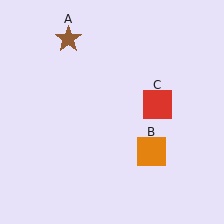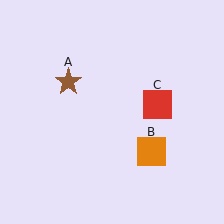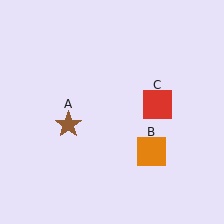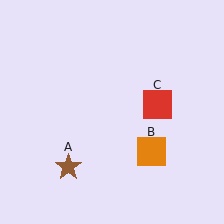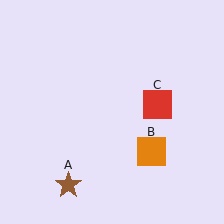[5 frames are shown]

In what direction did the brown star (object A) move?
The brown star (object A) moved down.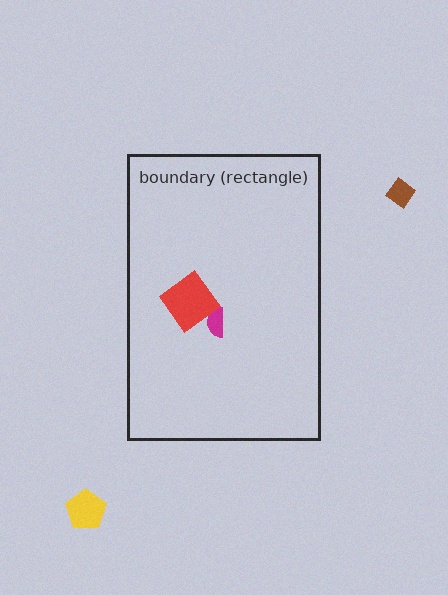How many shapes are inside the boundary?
3 inside, 2 outside.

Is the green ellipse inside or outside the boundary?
Inside.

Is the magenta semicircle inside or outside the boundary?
Inside.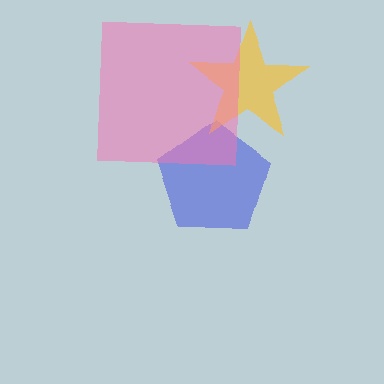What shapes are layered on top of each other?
The layered shapes are: a blue pentagon, a yellow star, a pink square.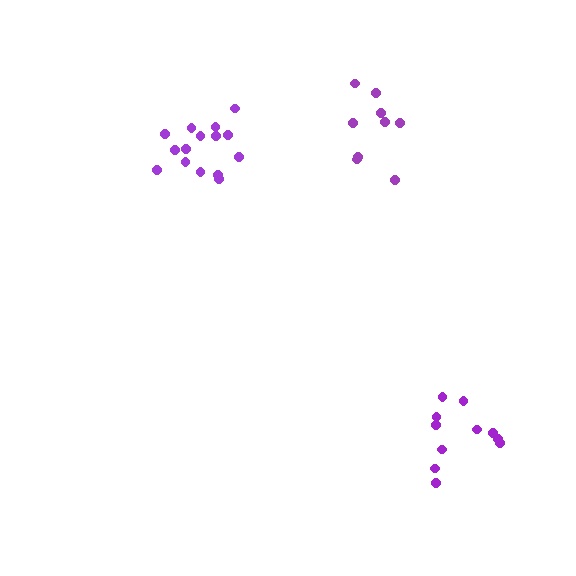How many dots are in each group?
Group 1: 15 dots, Group 2: 11 dots, Group 3: 9 dots (35 total).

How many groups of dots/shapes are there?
There are 3 groups.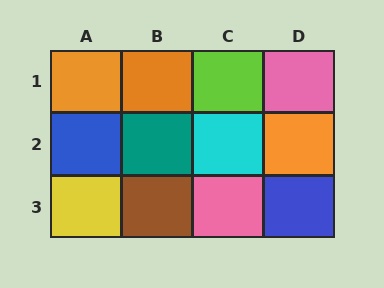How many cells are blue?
2 cells are blue.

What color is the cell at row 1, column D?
Pink.